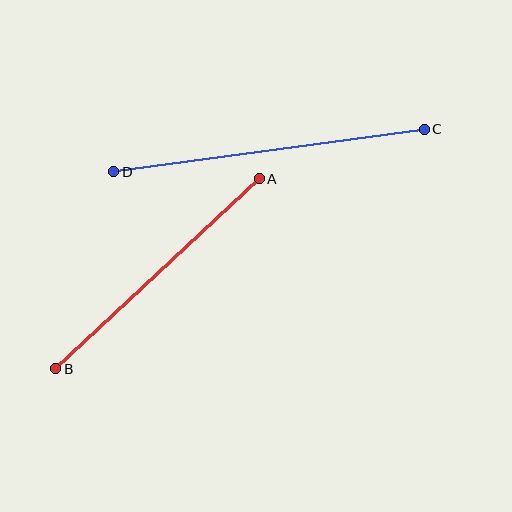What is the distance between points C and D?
The distance is approximately 314 pixels.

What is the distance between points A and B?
The distance is approximately 278 pixels.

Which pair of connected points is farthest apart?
Points C and D are farthest apart.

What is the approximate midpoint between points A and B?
The midpoint is at approximately (158, 274) pixels.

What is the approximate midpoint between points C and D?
The midpoint is at approximately (269, 151) pixels.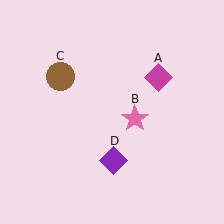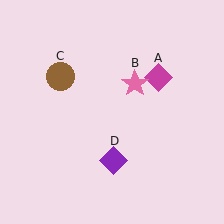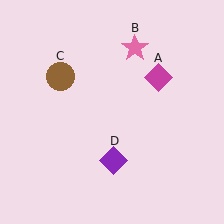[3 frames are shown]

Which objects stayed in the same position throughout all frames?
Magenta diamond (object A) and brown circle (object C) and purple diamond (object D) remained stationary.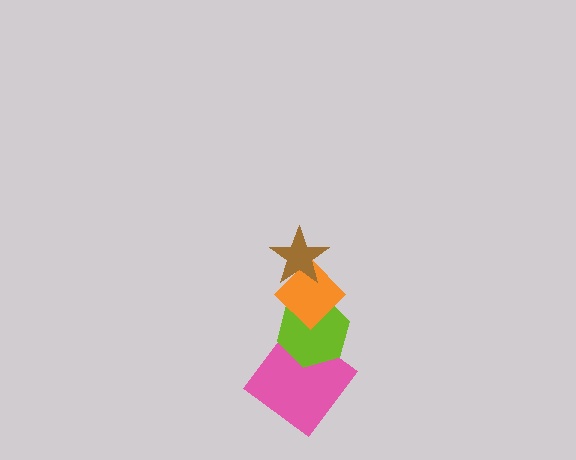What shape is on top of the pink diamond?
The lime hexagon is on top of the pink diamond.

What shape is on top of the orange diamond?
The brown star is on top of the orange diamond.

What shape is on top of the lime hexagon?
The orange diamond is on top of the lime hexagon.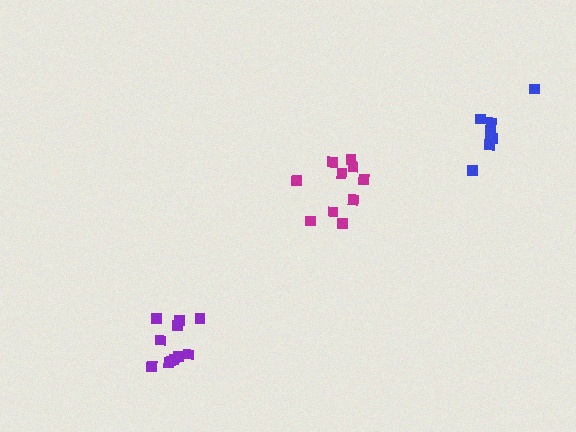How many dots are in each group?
Group 1: 10 dots, Group 2: 11 dots, Group 3: 7 dots (28 total).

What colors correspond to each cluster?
The clusters are colored: magenta, purple, blue.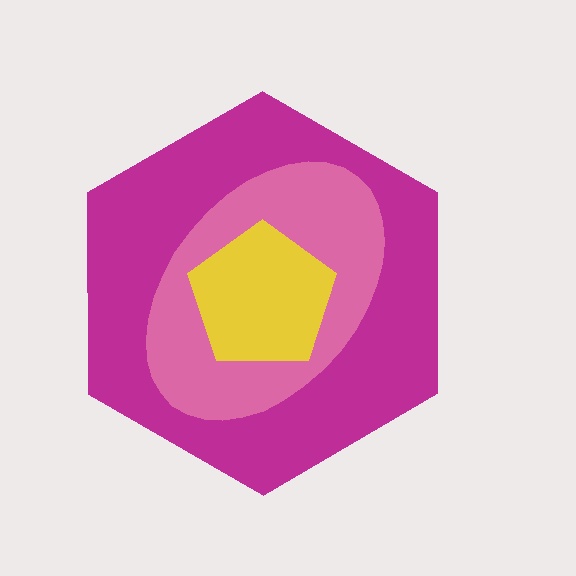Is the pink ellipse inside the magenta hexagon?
Yes.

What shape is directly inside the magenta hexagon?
The pink ellipse.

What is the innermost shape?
The yellow pentagon.